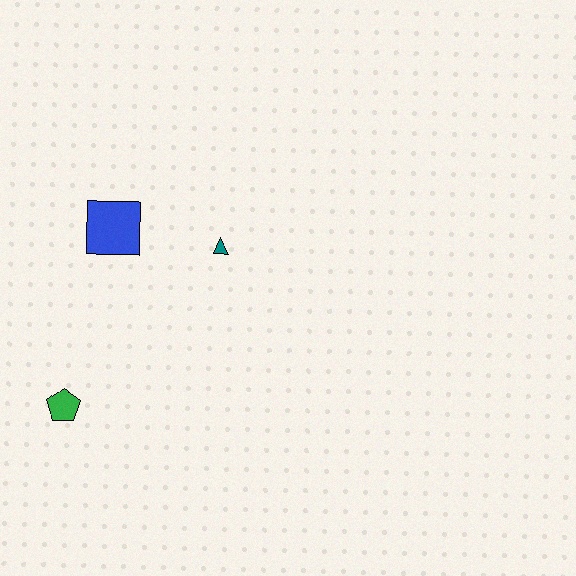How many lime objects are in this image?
There are no lime objects.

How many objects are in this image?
There are 3 objects.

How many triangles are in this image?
There is 1 triangle.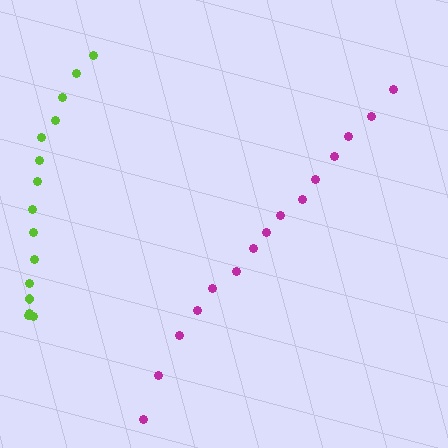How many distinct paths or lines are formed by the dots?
There are 2 distinct paths.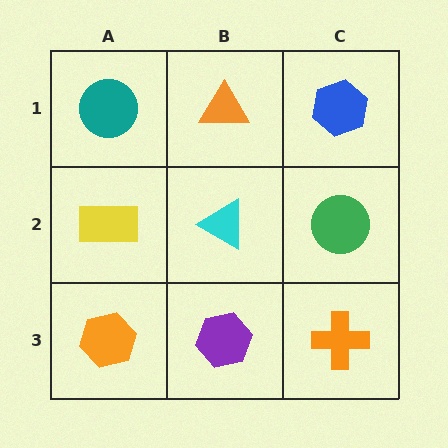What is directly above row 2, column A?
A teal circle.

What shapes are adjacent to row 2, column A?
A teal circle (row 1, column A), an orange hexagon (row 3, column A), a cyan triangle (row 2, column B).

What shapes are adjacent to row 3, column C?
A green circle (row 2, column C), a purple hexagon (row 3, column B).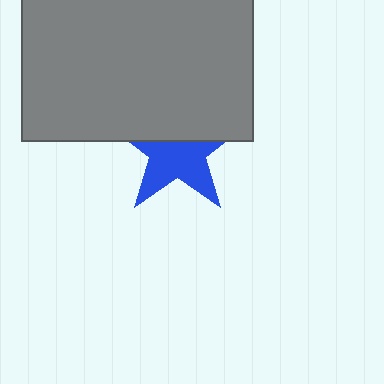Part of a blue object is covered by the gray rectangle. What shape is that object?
It is a star.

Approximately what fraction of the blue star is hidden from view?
Roughly 44% of the blue star is hidden behind the gray rectangle.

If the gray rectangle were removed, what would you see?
You would see the complete blue star.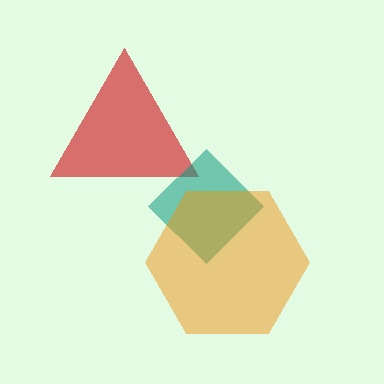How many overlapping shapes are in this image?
There are 3 overlapping shapes in the image.